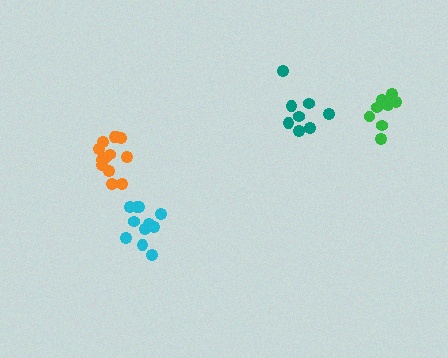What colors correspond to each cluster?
The clusters are colored: cyan, green, teal, orange.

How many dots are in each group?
Group 1: 11 dots, Group 2: 9 dots, Group 3: 8 dots, Group 4: 13 dots (41 total).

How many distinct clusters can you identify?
There are 4 distinct clusters.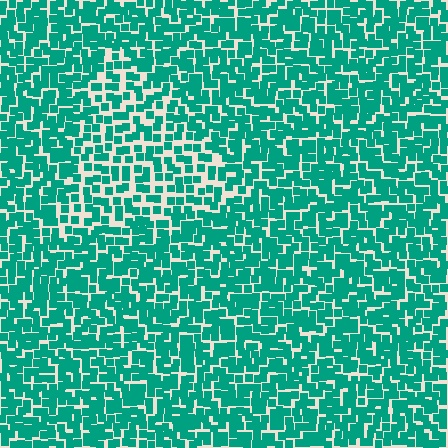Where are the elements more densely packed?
The elements are more densely packed outside the triangle boundary.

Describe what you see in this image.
The image contains small teal elements arranged at two different densities. A triangle-shaped region is visible where the elements are less densely packed than the surrounding area.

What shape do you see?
I see a triangle.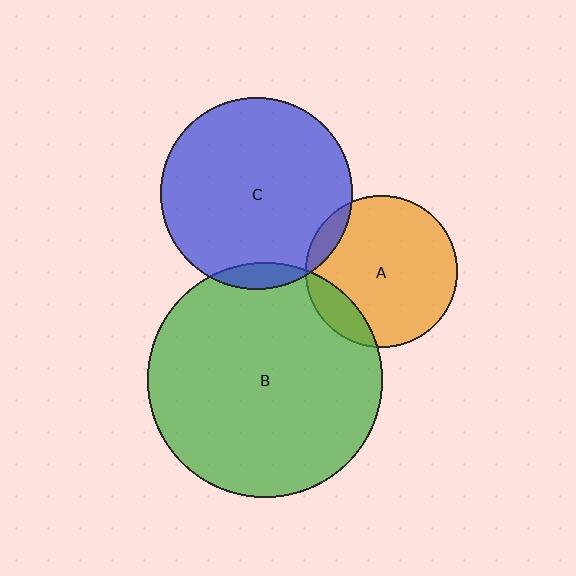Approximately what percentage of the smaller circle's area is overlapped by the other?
Approximately 5%.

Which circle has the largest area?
Circle B (green).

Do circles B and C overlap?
Yes.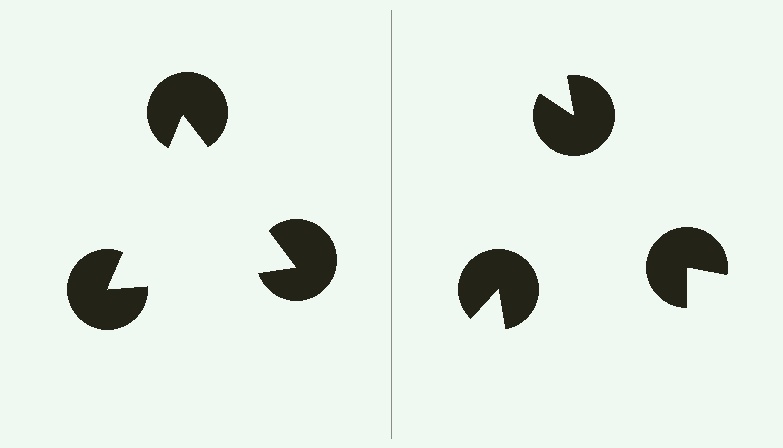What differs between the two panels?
The pac-man discs are positioned identically on both sides; only the wedge orientations differ. On the left they align to a triangle; on the right they are misaligned.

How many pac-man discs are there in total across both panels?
6 — 3 on each side.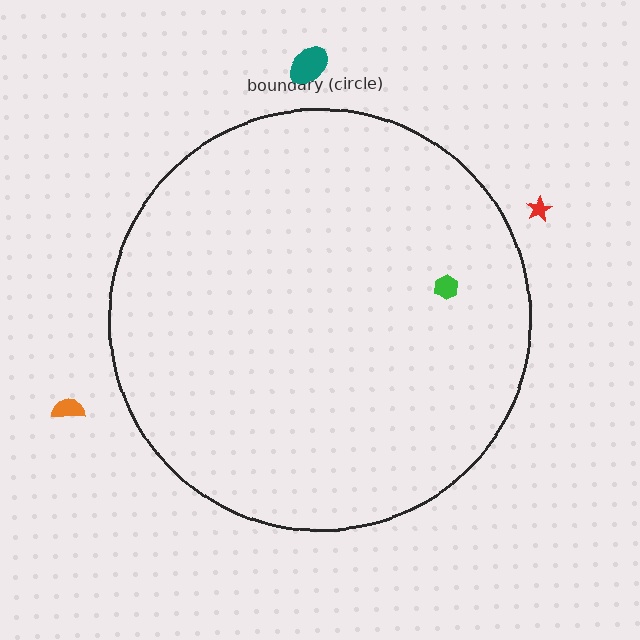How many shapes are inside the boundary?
1 inside, 3 outside.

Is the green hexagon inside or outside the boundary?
Inside.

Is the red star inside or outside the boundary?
Outside.